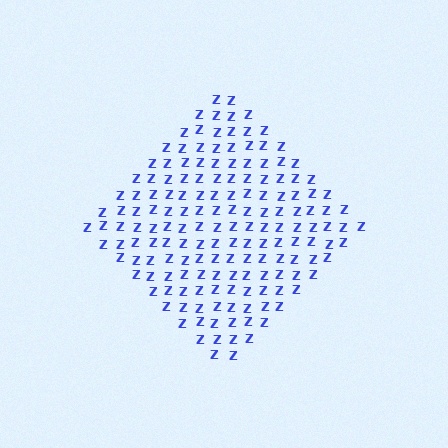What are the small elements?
The small elements are letter Z's.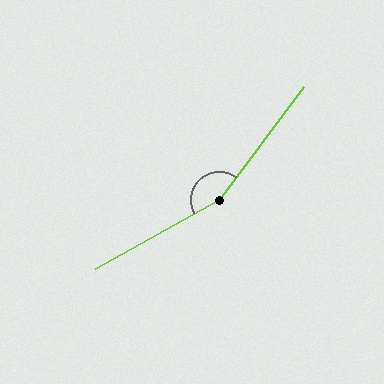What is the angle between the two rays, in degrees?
Approximately 156 degrees.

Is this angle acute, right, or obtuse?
It is obtuse.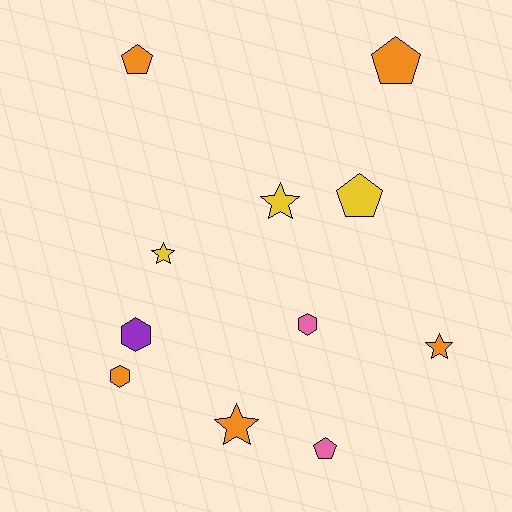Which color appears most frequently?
Orange, with 5 objects.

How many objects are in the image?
There are 11 objects.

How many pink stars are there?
There are no pink stars.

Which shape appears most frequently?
Pentagon, with 4 objects.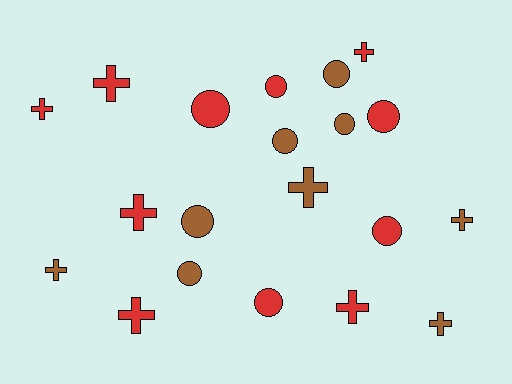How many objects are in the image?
There are 20 objects.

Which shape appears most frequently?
Cross, with 10 objects.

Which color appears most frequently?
Red, with 11 objects.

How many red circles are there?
There are 5 red circles.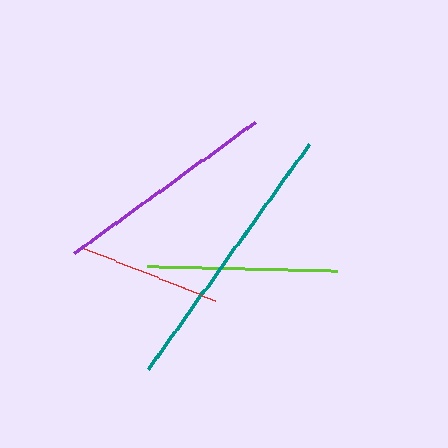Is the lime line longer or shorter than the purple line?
The purple line is longer than the lime line.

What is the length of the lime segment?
The lime segment is approximately 189 pixels long.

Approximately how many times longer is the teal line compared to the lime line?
The teal line is approximately 1.5 times the length of the lime line.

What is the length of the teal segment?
The teal segment is approximately 277 pixels long.